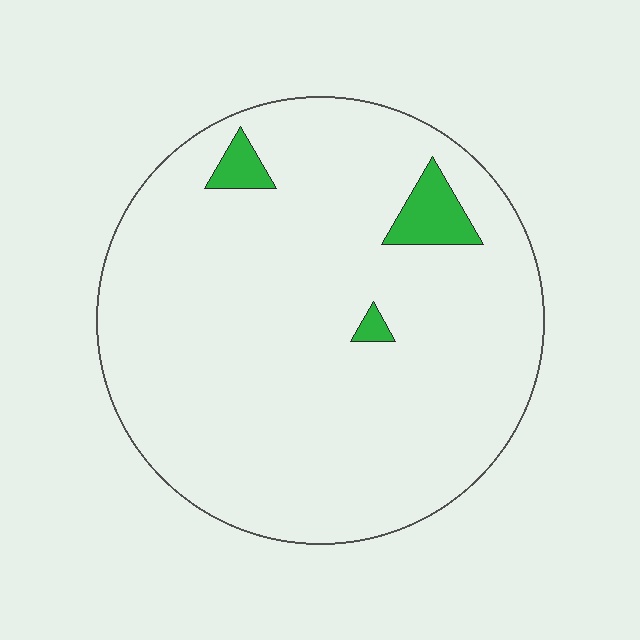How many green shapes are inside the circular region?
3.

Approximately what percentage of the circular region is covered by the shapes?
Approximately 5%.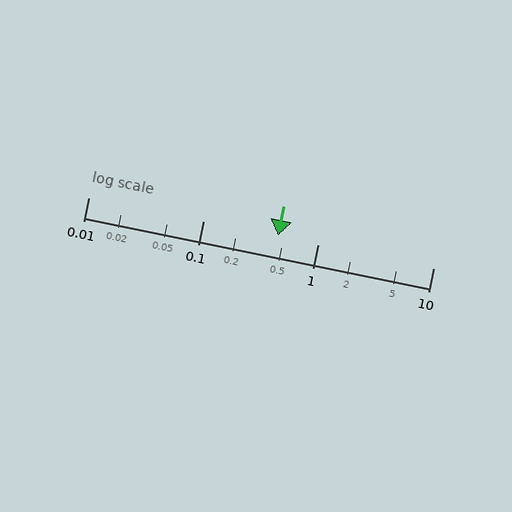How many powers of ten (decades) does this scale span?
The scale spans 3 decades, from 0.01 to 10.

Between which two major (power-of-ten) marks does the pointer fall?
The pointer is between 0.1 and 1.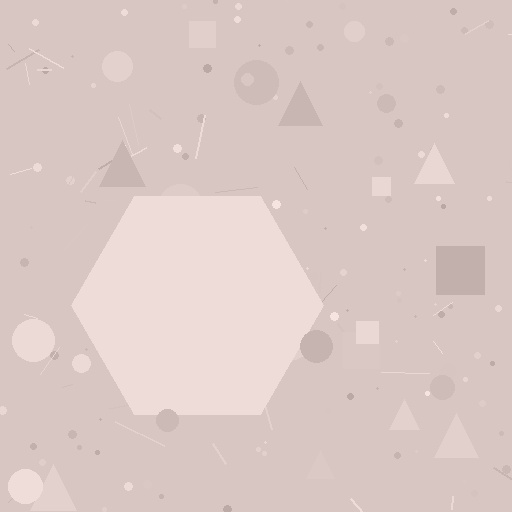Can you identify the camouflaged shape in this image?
The camouflaged shape is a hexagon.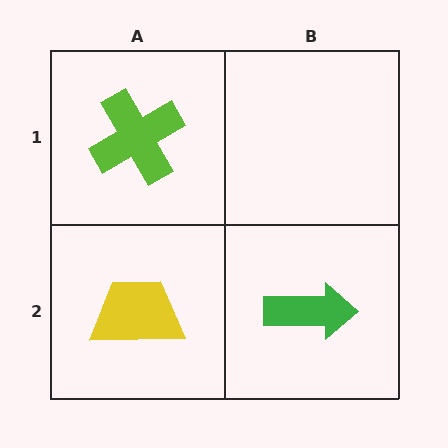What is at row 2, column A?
A yellow trapezoid.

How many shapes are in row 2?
2 shapes.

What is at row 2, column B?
A green arrow.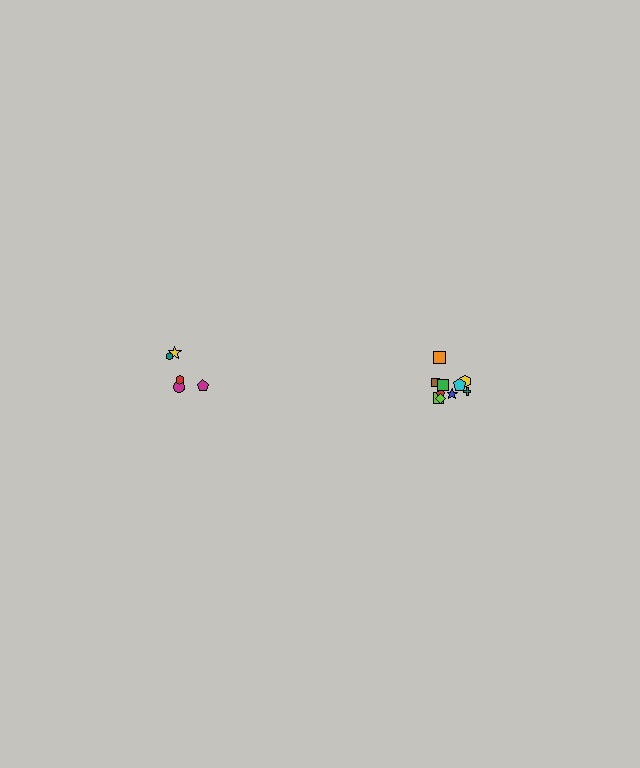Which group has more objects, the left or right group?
The right group.